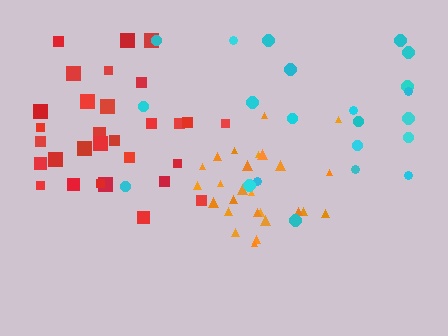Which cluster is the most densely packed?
Orange.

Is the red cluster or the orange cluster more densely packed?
Orange.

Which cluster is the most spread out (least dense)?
Cyan.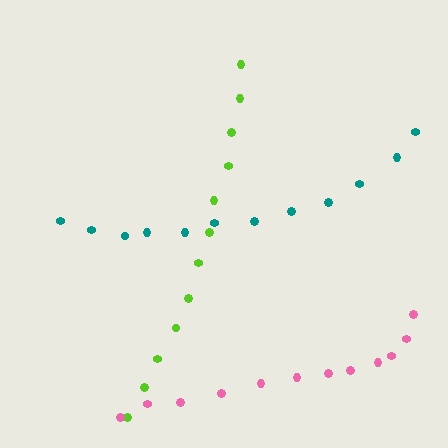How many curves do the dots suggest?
There are 3 distinct paths.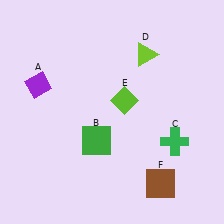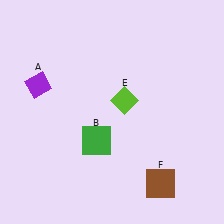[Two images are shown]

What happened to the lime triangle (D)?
The lime triangle (D) was removed in Image 2. It was in the top-right area of Image 1.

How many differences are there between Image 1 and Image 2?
There are 2 differences between the two images.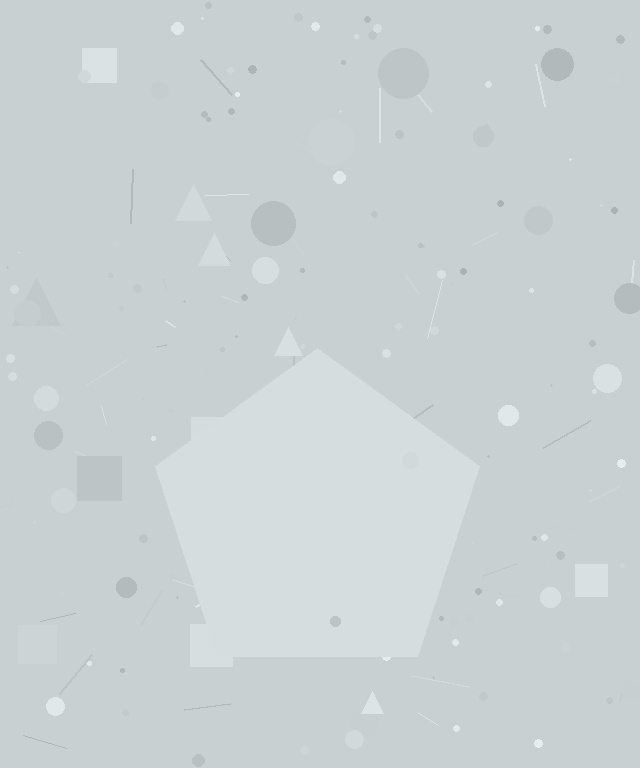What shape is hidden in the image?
A pentagon is hidden in the image.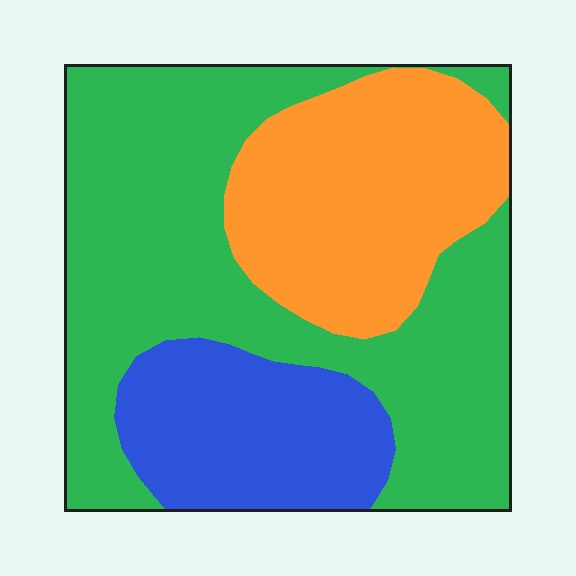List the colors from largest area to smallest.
From largest to smallest: green, orange, blue.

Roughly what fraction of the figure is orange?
Orange takes up about one quarter (1/4) of the figure.